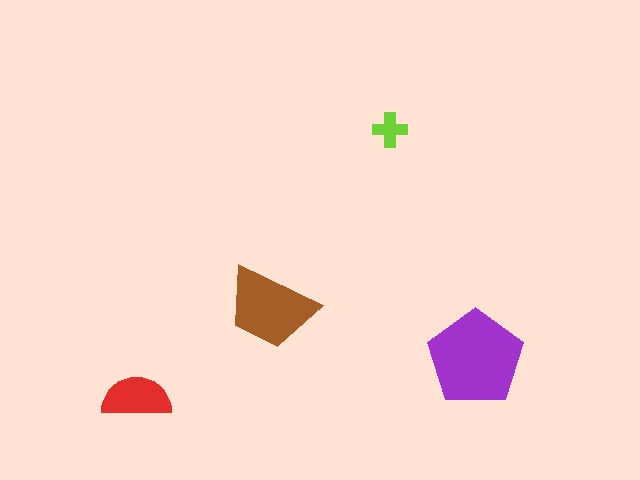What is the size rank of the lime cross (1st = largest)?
4th.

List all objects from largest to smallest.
The purple pentagon, the brown trapezoid, the red semicircle, the lime cross.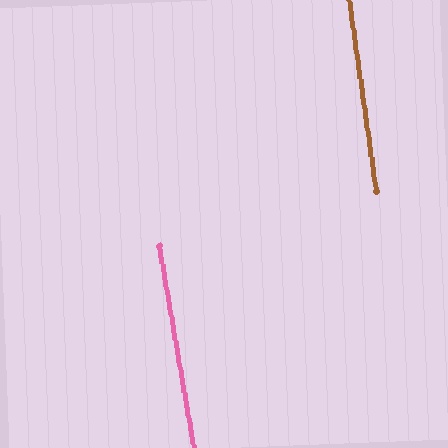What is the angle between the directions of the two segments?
Approximately 2 degrees.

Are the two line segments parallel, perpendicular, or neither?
Parallel — their directions differ by only 1.9°.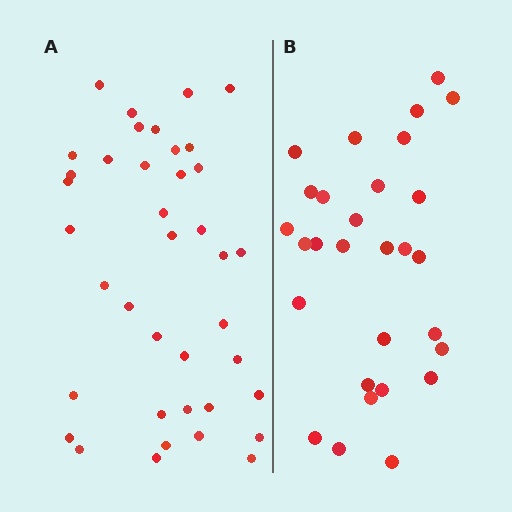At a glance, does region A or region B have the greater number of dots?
Region A (the left region) has more dots.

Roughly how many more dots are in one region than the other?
Region A has roughly 10 or so more dots than region B.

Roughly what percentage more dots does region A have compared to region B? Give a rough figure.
About 35% more.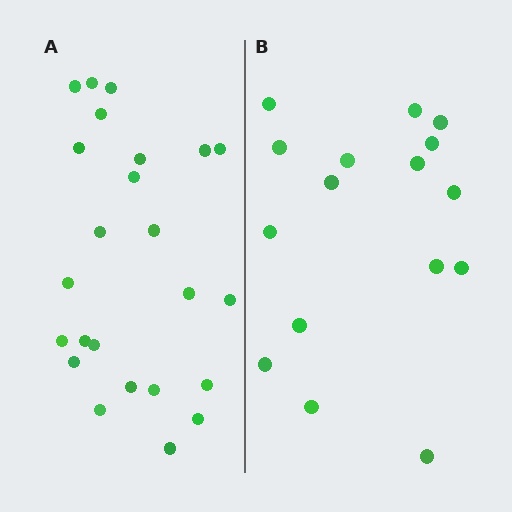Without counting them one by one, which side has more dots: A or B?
Region A (the left region) has more dots.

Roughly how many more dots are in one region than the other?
Region A has roughly 8 or so more dots than region B.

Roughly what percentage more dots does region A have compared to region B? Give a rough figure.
About 50% more.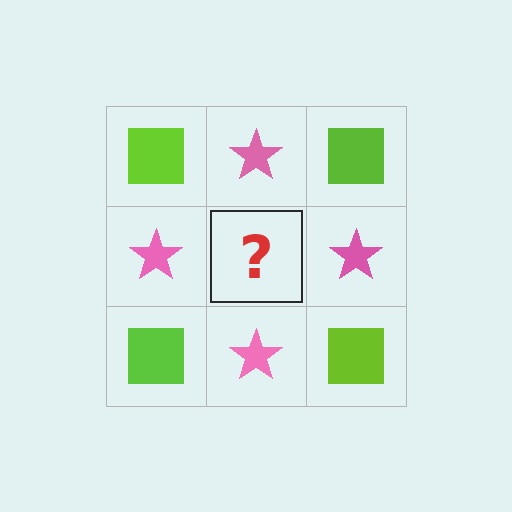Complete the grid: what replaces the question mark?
The question mark should be replaced with a lime square.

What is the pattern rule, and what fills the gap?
The rule is that it alternates lime square and pink star in a checkerboard pattern. The gap should be filled with a lime square.